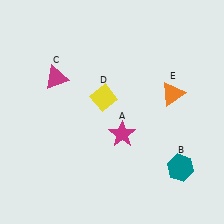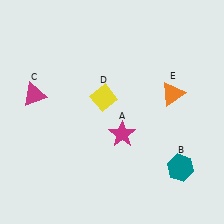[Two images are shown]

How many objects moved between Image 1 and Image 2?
1 object moved between the two images.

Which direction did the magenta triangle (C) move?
The magenta triangle (C) moved left.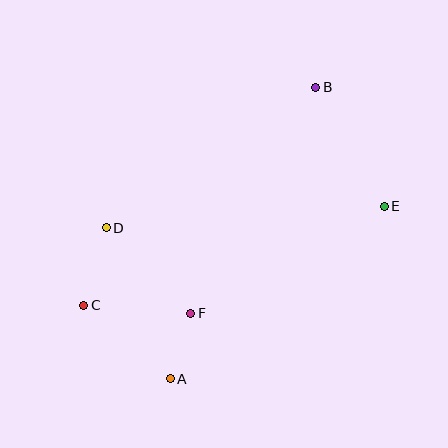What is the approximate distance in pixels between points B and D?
The distance between B and D is approximately 252 pixels.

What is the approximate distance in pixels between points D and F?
The distance between D and F is approximately 121 pixels.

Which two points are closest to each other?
Points A and F are closest to each other.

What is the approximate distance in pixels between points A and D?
The distance between A and D is approximately 164 pixels.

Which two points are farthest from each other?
Points A and B are farthest from each other.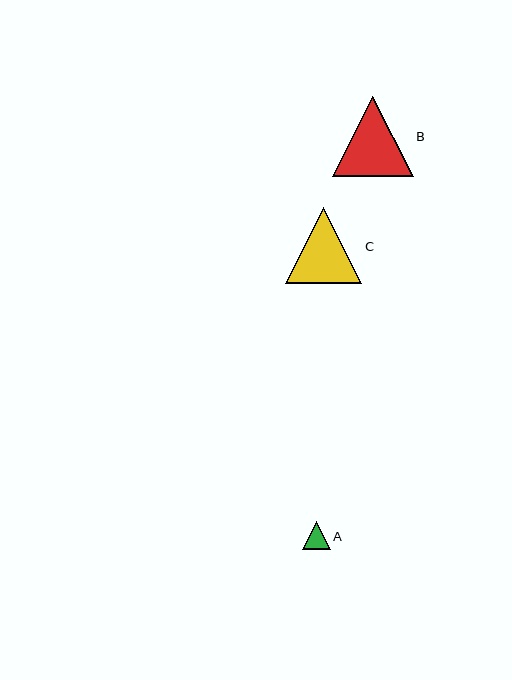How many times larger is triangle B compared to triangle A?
Triangle B is approximately 2.9 times the size of triangle A.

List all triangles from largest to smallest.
From largest to smallest: B, C, A.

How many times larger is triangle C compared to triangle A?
Triangle C is approximately 2.7 times the size of triangle A.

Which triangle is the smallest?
Triangle A is the smallest with a size of approximately 28 pixels.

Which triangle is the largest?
Triangle B is the largest with a size of approximately 81 pixels.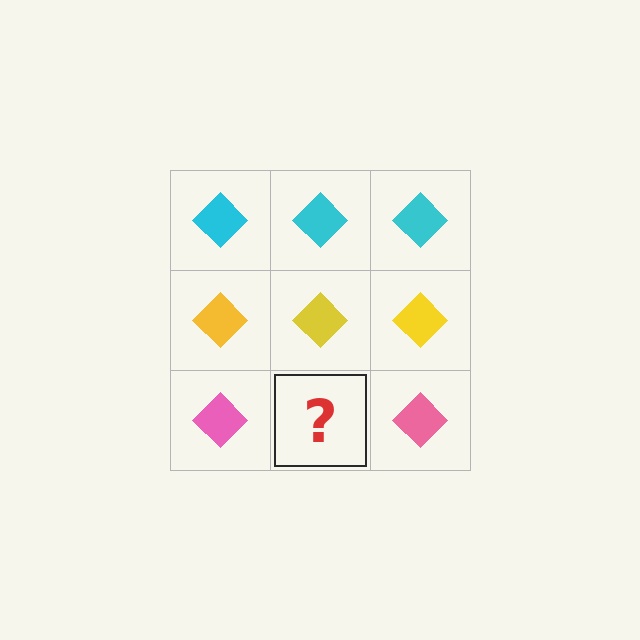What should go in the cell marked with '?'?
The missing cell should contain a pink diamond.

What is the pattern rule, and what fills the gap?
The rule is that each row has a consistent color. The gap should be filled with a pink diamond.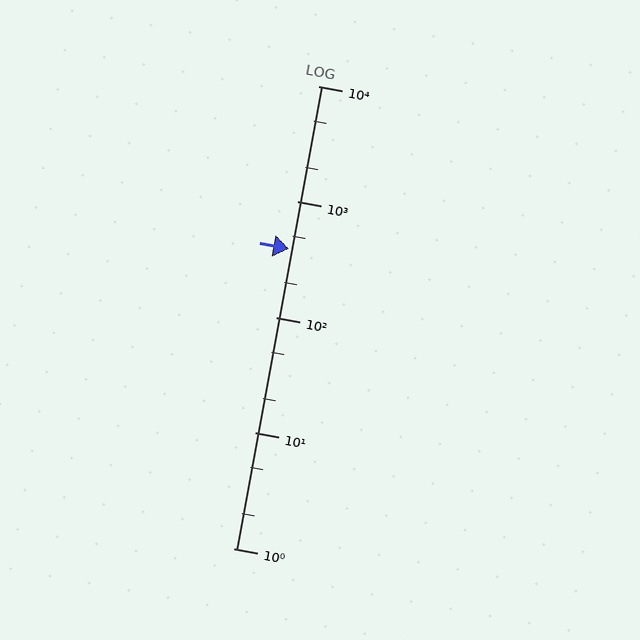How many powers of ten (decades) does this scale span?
The scale spans 4 decades, from 1 to 10000.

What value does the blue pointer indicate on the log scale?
The pointer indicates approximately 390.